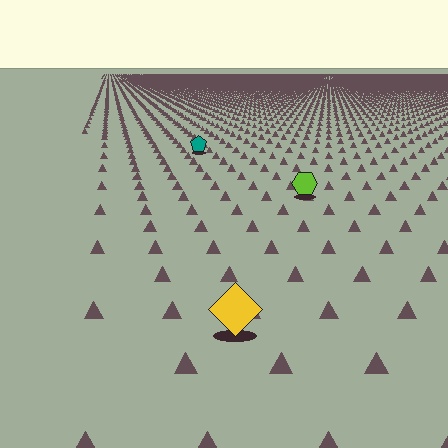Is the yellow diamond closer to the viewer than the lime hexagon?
Yes. The yellow diamond is closer — you can tell from the texture gradient: the ground texture is coarser near it.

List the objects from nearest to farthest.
From nearest to farthest: the yellow diamond, the lime hexagon, the teal pentagon.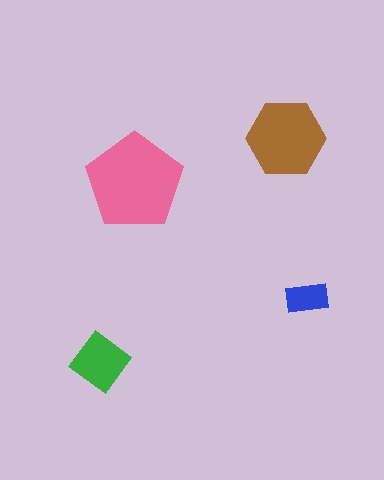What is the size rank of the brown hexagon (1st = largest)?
2nd.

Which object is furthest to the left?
The green diamond is leftmost.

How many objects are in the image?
There are 4 objects in the image.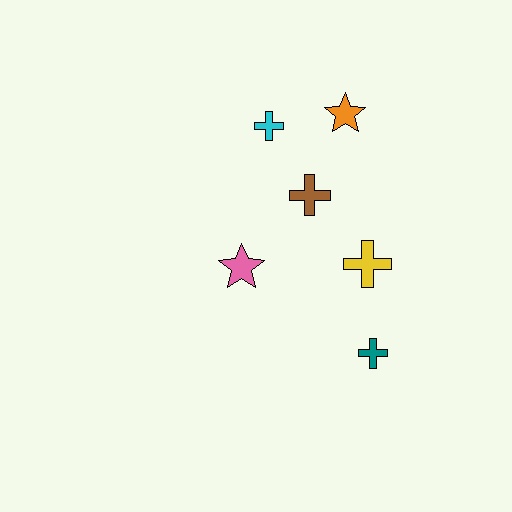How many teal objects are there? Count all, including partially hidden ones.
There is 1 teal object.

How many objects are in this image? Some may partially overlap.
There are 6 objects.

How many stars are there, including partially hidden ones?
There are 2 stars.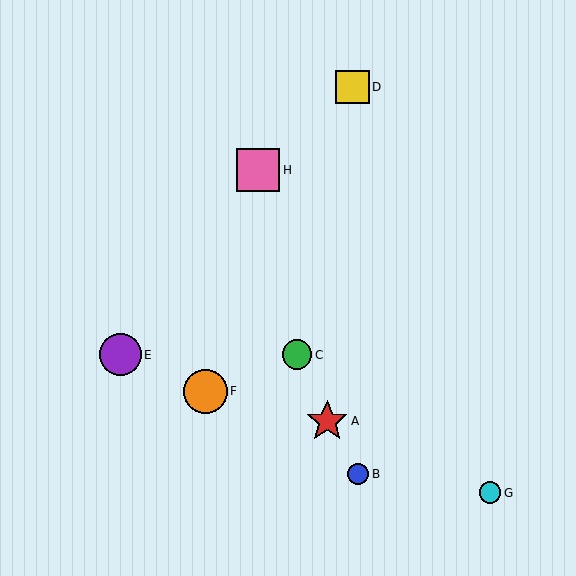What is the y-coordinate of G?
Object G is at y≈493.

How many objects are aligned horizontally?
2 objects (C, E) are aligned horizontally.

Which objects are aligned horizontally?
Objects C, E are aligned horizontally.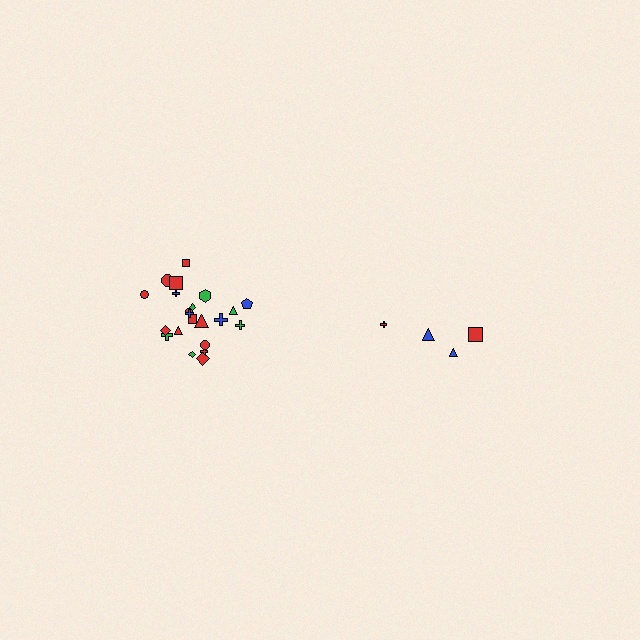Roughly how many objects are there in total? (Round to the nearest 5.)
Roughly 25 objects in total.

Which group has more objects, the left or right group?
The left group.